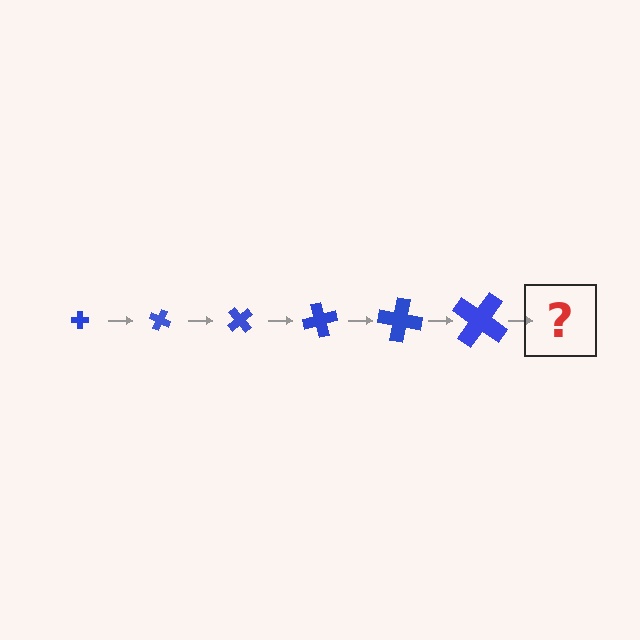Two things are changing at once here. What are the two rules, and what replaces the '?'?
The two rules are that the cross grows larger each step and it rotates 25 degrees each step. The '?' should be a cross, larger than the previous one and rotated 150 degrees from the start.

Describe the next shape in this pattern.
It should be a cross, larger than the previous one and rotated 150 degrees from the start.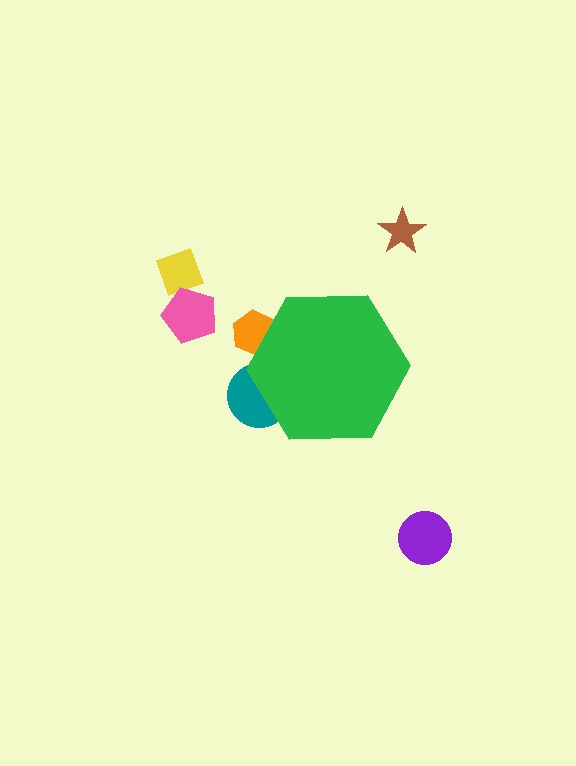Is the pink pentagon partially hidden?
No, the pink pentagon is fully visible.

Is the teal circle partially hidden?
Yes, the teal circle is partially hidden behind the green hexagon.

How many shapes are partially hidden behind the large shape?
2 shapes are partially hidden.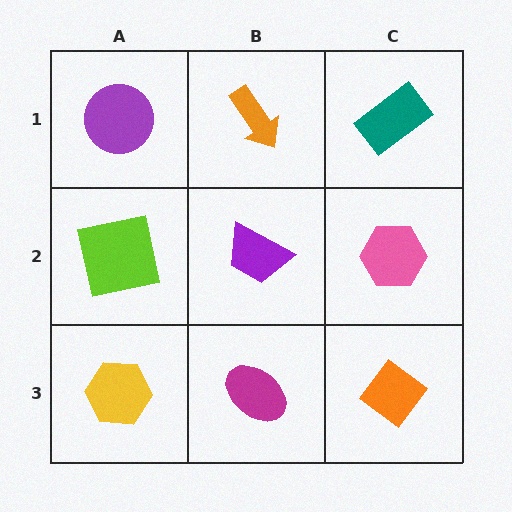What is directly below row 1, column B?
A purple trapezoid.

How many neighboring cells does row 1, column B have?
3.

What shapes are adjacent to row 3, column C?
A pink hexagon (row 2, column C), a magenta ellipse (row 3, column B).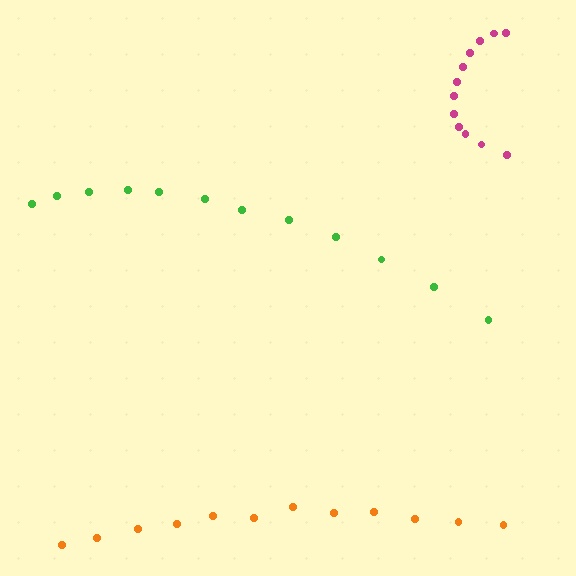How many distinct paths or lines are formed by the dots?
There are 3 distinct paths.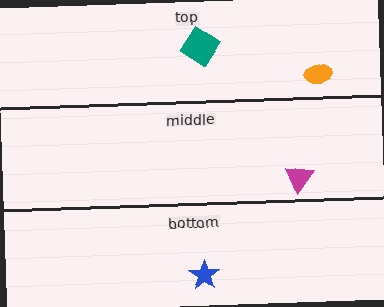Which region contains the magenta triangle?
The middle region.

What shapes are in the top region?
The orange ellipse, the teal diamond.